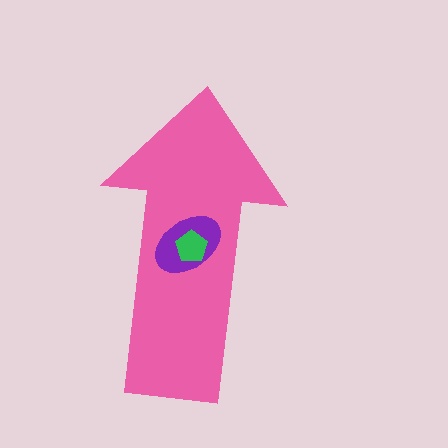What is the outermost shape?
The pink arrow.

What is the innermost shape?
The green pentagon.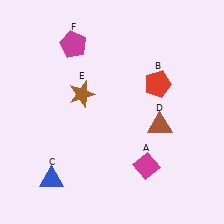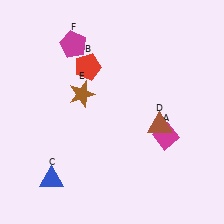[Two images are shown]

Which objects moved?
The objects that moved are: the magenta diamond (A), the red pentagon (B).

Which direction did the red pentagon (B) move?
The red pentagon (B) moved left.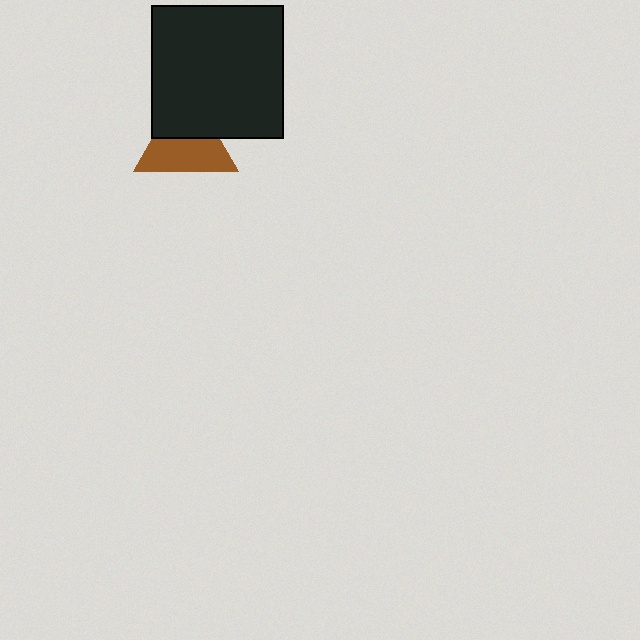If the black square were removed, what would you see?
You would see the complete brown triangle.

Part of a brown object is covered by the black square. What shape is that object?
It is a triangle.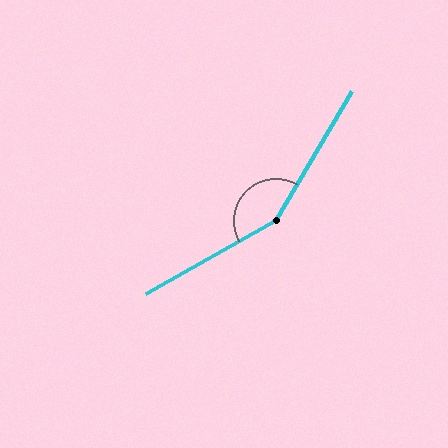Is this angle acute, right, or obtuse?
It is obtuse.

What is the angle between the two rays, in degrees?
Approximately 150 degrees.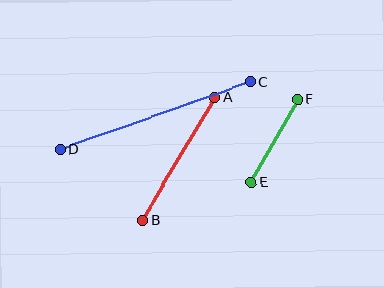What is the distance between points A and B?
The distance is approximately 143 pixels.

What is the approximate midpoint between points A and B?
The midpoint is at approximately (179, 159) pixels.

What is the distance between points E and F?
The distance is approximately 96 pixels.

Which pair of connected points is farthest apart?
Points C and D are farthest apart.